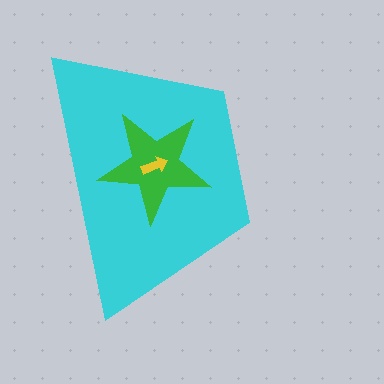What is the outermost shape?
The cyan trapezoid.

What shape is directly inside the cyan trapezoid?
The green star.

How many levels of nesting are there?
3.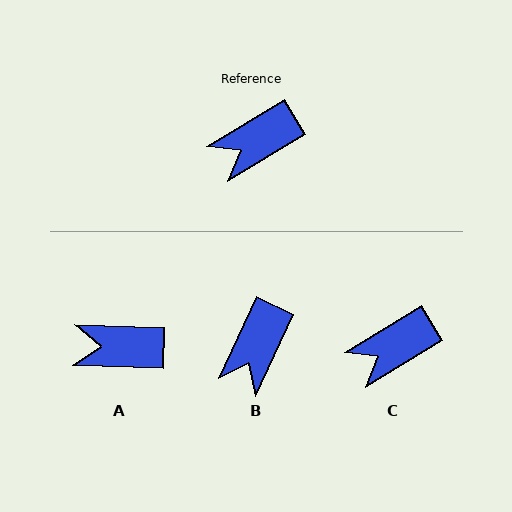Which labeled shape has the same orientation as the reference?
C.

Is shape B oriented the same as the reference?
No, it is off by about 34 degrees.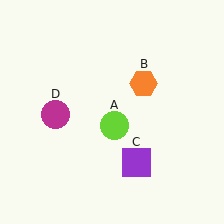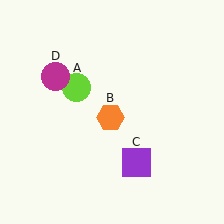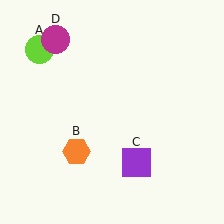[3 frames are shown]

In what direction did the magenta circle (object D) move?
The magenta circle (object D) moved up.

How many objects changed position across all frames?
3 objects changed position: lime circle (object A), orange hexagon (object B), magenta circle (object D).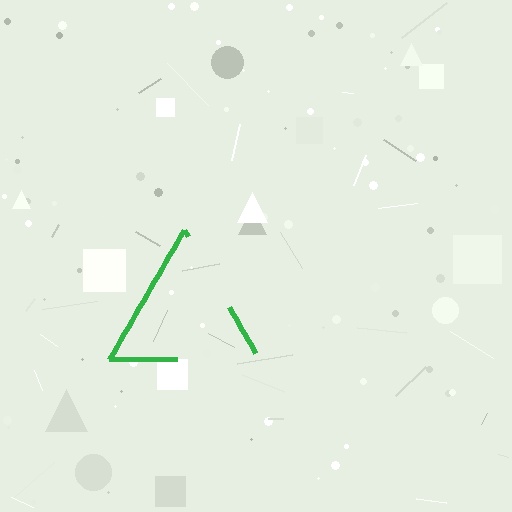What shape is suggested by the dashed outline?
The dashed outline suggests a triangle.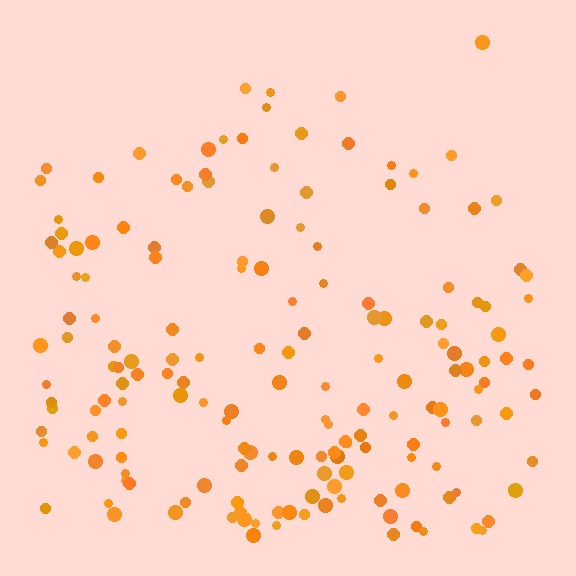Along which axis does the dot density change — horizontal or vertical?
Vertical.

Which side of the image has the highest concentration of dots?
The bottom.